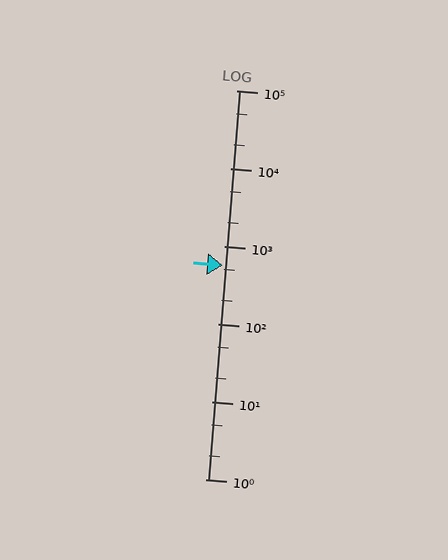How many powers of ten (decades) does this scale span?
The scale spans 5 decades, from 1 to 100000.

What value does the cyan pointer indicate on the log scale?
The pointer indicates approximately 560.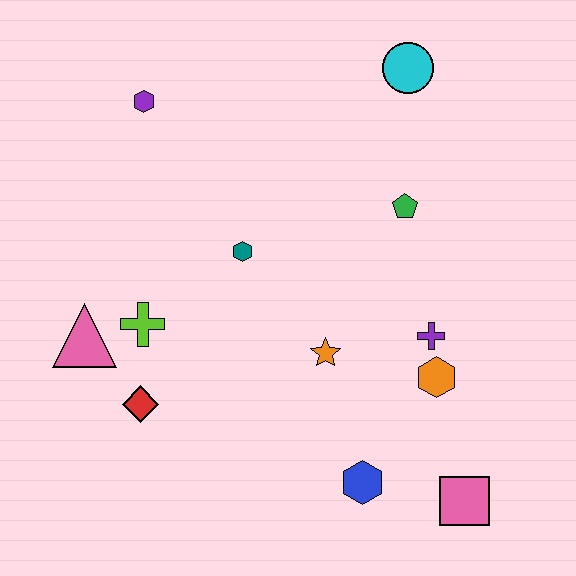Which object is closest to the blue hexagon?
The pink square is closest to the blue hexagon.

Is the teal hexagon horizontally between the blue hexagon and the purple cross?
No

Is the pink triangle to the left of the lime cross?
Yes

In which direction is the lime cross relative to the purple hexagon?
The lime cross is below the purple hexagon.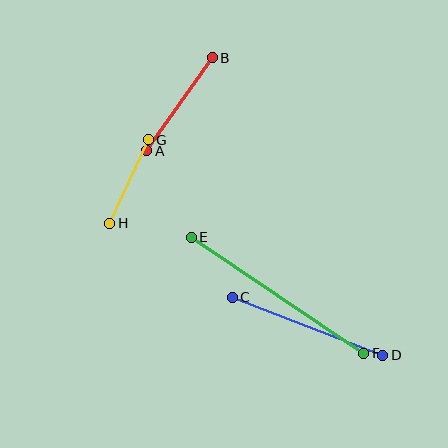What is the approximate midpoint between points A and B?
The midpoint is at approximately (180, 104) pixels.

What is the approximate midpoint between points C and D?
The midpoint is at approximately (307, 326) pixels.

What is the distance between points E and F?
The distance is approximately 208 pixels.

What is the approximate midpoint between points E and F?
The midpoint is at approximately (278, 295) pixels.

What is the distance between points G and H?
The distance is approximately 92 pixels.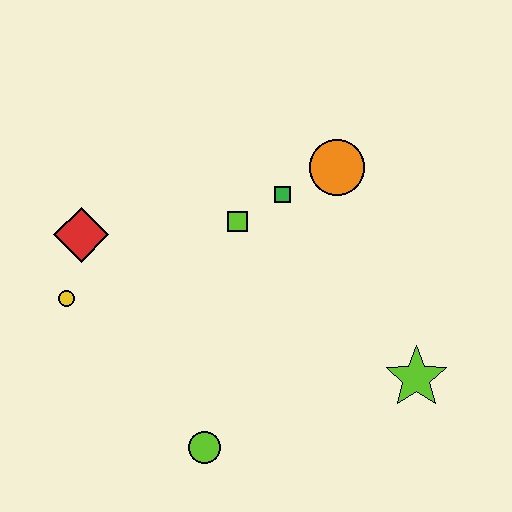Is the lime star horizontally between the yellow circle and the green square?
No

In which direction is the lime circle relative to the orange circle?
The lime circle is below the orange circle.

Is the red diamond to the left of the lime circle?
Yes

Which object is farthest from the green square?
The lime circle is farthest from the green square.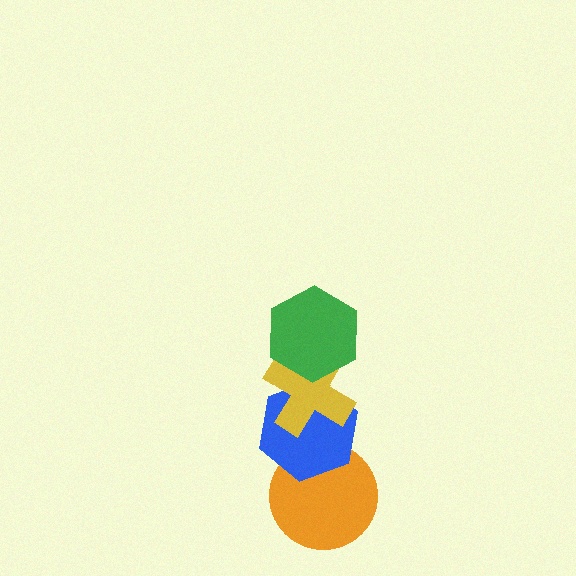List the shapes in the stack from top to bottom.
From top to bottom: the green hexagon, the yellow cross, the blue hexagon, the orange circle.